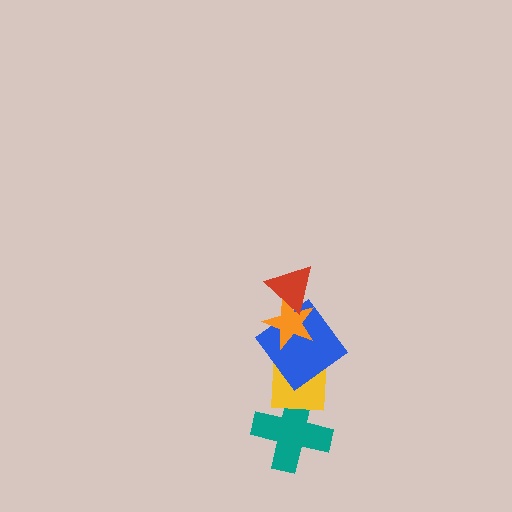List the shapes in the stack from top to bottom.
From top to bottom: the red triangle, the orange star, the blue diamond, the yellow square, the teal cross.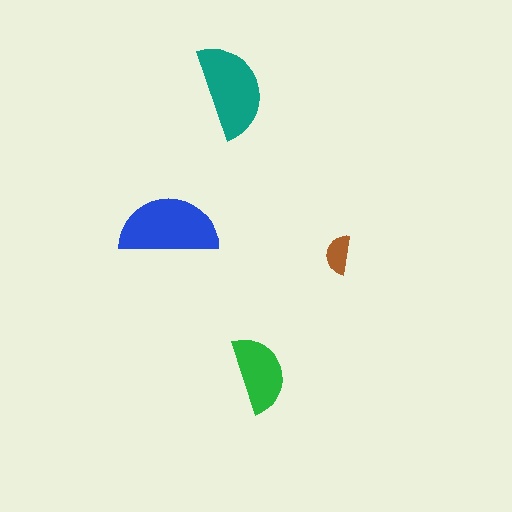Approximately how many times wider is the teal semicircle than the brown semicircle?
About 2.5 times wider.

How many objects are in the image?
There are 4 objects in the image.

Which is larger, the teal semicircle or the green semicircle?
The teal one.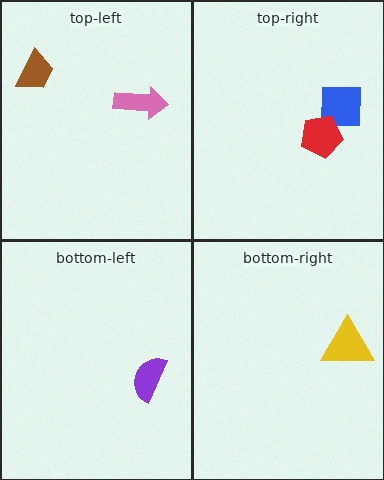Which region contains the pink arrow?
The top-left region.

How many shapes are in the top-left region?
2.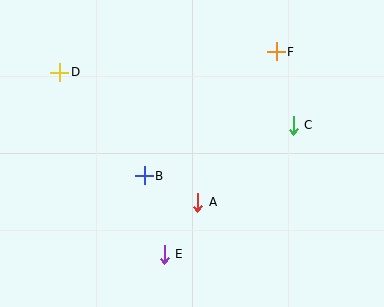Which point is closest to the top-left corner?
Point D is closest to the top-left corner.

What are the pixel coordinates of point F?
Point F is at (276, 52).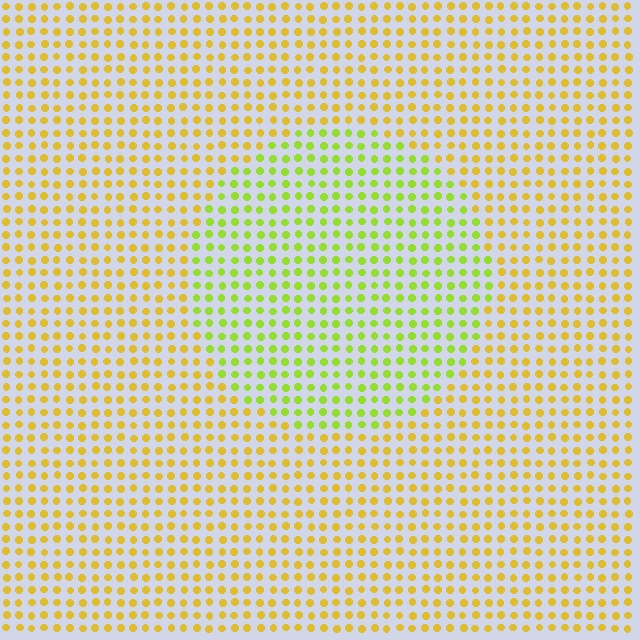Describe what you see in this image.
The image is filled with small yellow elements in a uniform arrangement. A circle-shaped region is visible where the elements are tinted to a slightly different hue, forming a subtle color boundary.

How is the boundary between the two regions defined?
The boundary is defined purely by a slight shift in hue (about 37 degrees). Spacing, size, and orientation are identical on both sides.